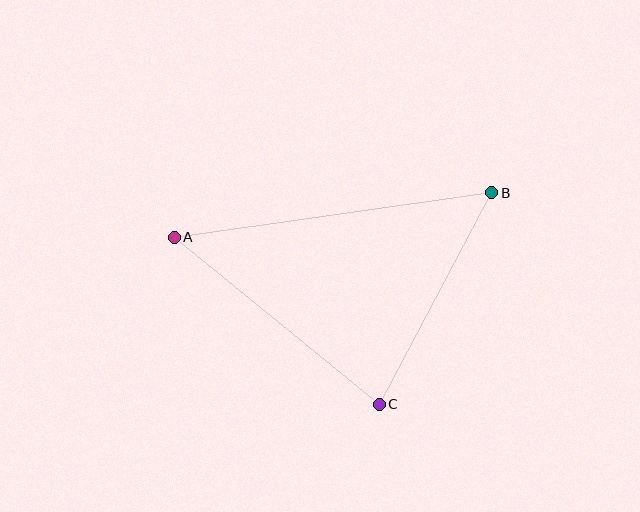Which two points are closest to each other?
Points B and C are closest to each other.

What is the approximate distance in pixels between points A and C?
The distance between A and C is approximately 265 pixels.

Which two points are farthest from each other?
Points A and B are farthest from each other.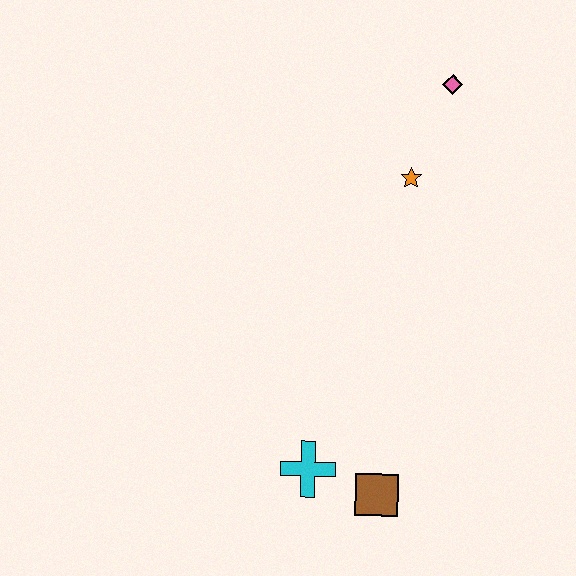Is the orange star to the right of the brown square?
Yes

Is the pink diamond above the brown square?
Yes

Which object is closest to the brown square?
The cyan cross is closest to the brown square.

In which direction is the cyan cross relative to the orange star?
The cyan cross is below the orange star.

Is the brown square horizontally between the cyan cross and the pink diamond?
Yes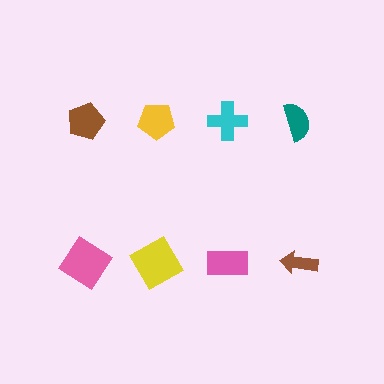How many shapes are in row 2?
4 shapes.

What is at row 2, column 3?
A pink rectangle.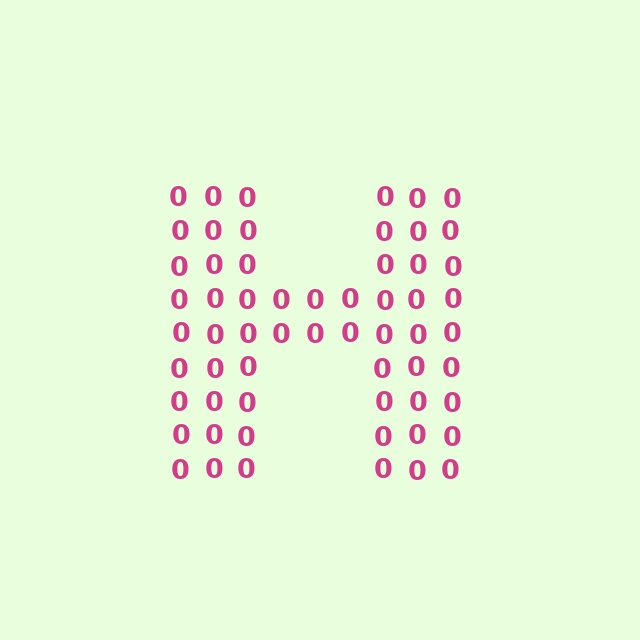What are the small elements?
The small elements are digit 0's.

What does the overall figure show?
The overall figure shows the letter H.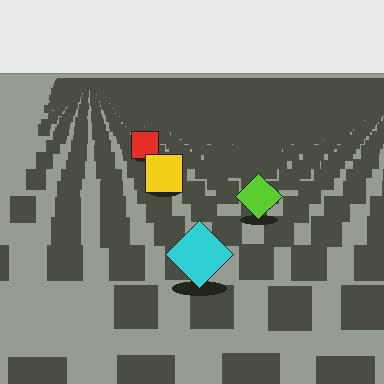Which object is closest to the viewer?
The cyan diamond is closest. The texture marks near it are larger and more spread out.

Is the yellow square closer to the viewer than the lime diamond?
No. The lime diamond is closer — you can tell from the texture gradient: the ground texture is coarser near it.